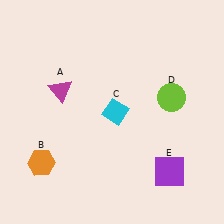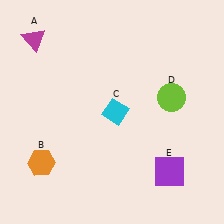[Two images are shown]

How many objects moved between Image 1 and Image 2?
1 object moved between the two images.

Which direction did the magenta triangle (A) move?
The magenta triangle (A) moved up.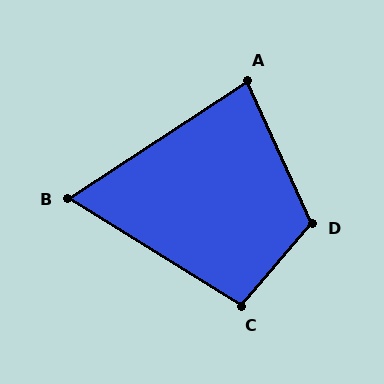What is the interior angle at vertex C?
Approximately 99 degrees (obtuse).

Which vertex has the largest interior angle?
D, at approximately 115 degrees.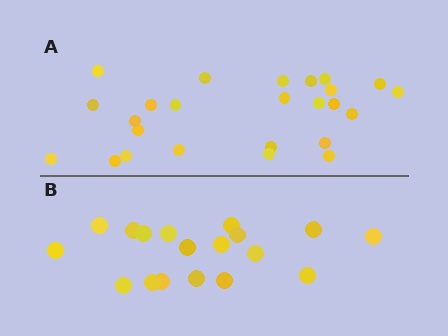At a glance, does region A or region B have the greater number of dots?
Region A (the top region) has more dots.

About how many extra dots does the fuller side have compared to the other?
Region A has roughly 8 or so more dots than region B.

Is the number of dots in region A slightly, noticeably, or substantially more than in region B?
Region A has noticeably more, but not dramatically so. The ratio is roughly 1.4 to 1.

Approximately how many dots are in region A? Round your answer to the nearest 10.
About 20 dots. (The exact count is 25, which rounds to 20.)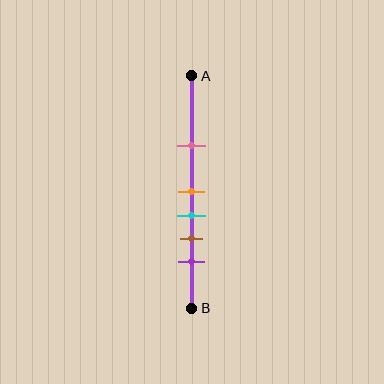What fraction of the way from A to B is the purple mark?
The purple mark is approximately 80% (0.8) of the way from A to B.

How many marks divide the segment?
There are 5 marks dividing the segment.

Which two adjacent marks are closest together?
The orange and cyan marks are the closest adjacent pair.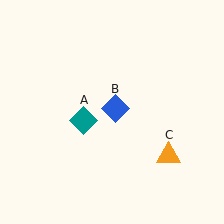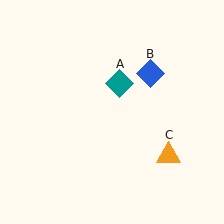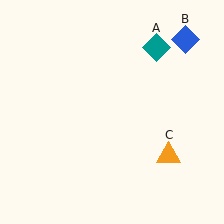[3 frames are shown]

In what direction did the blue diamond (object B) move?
The blue diamond (object B) moved up and to the right.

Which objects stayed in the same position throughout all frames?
Orange triangle (object C) remained stationary.